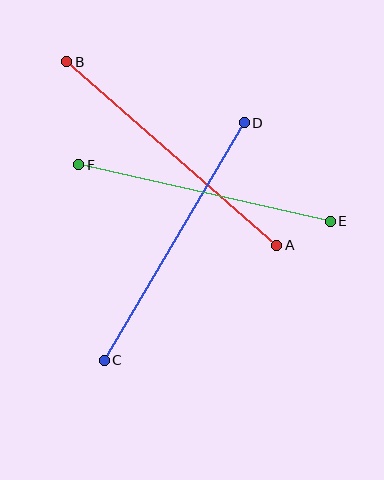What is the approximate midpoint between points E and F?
The midpoint is at approximately (205, 193) pixels.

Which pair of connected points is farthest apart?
Points A and B are farthest apart.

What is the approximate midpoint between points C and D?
The midpoint is at approximately (174, 241) pixels.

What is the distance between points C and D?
The distance is approximately 276 pixels.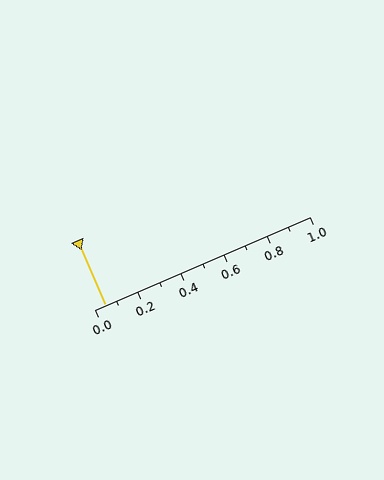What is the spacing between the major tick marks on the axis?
The major ticks are spaced 0.2 apart.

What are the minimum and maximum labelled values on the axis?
The axis runs from 0.0 to 1.0.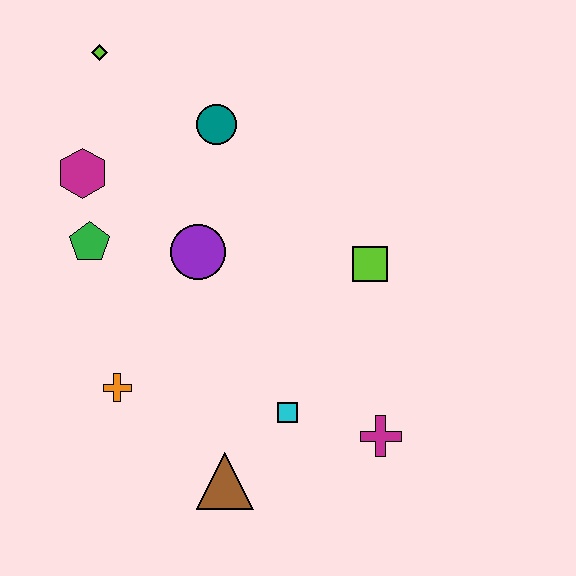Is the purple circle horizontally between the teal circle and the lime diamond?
Yes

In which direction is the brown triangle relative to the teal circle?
The brown triangle is below the teal circle.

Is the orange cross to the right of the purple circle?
No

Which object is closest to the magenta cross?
The cyan square is closest to the magenta cross.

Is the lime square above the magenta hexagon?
No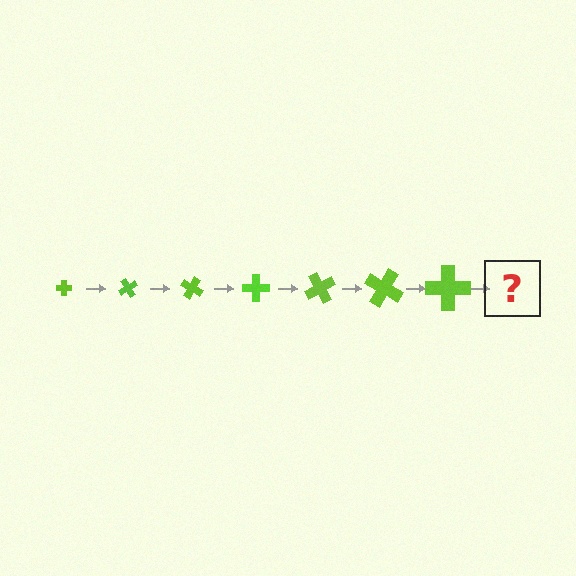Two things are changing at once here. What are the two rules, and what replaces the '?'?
The two rules are that the cross grows larger each step and it rotates 60 degrees each step. The '?' should be a cross, larger than the previous one and rotated 420 degrees from the start.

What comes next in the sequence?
The next element should be a cross, larger than the previous one and rotated 420 degrees from the start.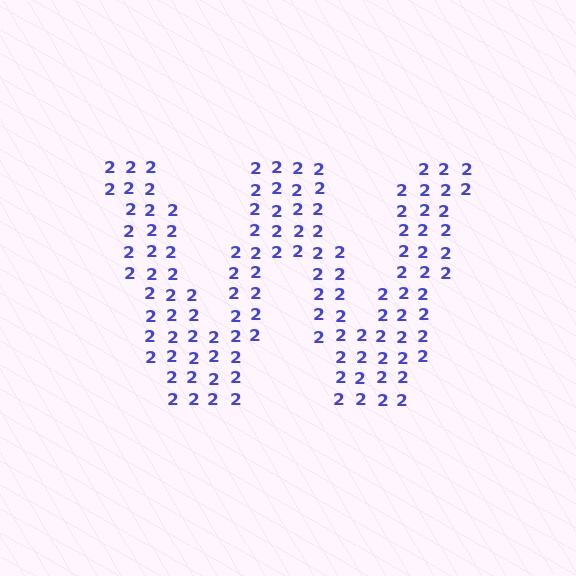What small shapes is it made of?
It is made of small digit 2's.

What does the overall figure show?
The overall figure shows the letter W.